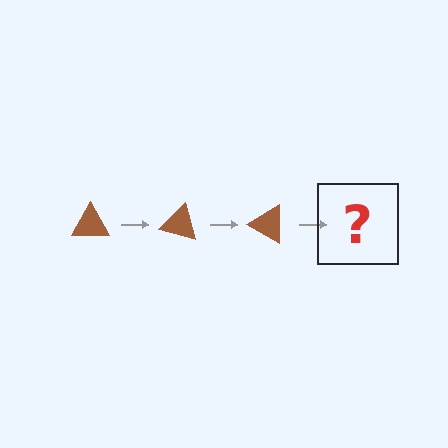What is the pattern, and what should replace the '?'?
The pattern is that the triangle rotates 15 degrees each step. The '?' should be a brown triangle rotated 45 degrees.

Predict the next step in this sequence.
The next step is a brown triangle rotated 45 degrees.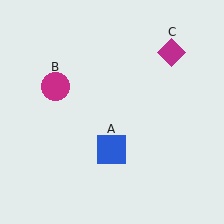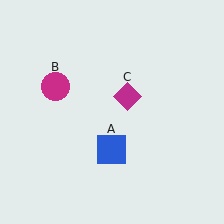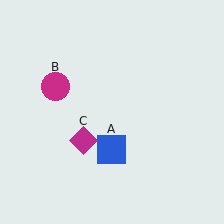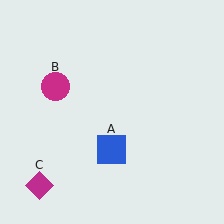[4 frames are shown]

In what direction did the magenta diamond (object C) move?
The magenta diamond (object C) moved down and to the left.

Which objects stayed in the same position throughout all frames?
Blue square (object A) and magenta circle (object B) remained stationary.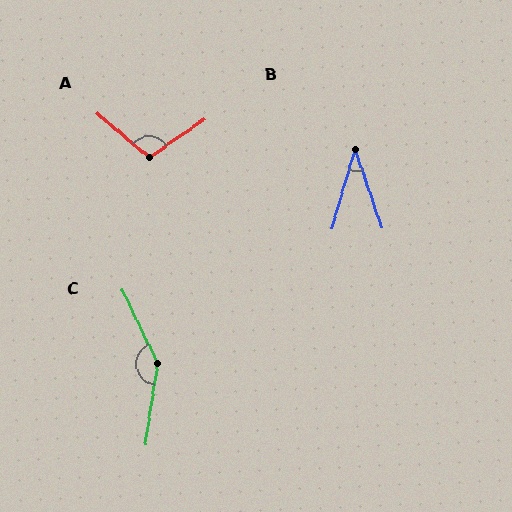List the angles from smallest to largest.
B (36°), A (105°), C (146°).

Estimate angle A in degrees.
Approximately 105 degrees.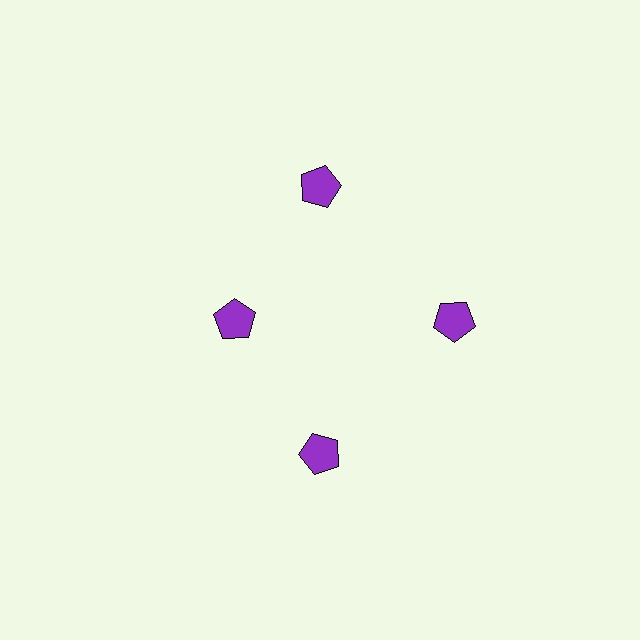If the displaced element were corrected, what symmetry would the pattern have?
It would have 4-fold rotational symmetry — the pattern would map onto itself every 90 degrees.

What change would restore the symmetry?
The symmetry would be restored by moving it outward, back onto the ring so that all 4 pentagons sit at equal angles and equal distance from the center.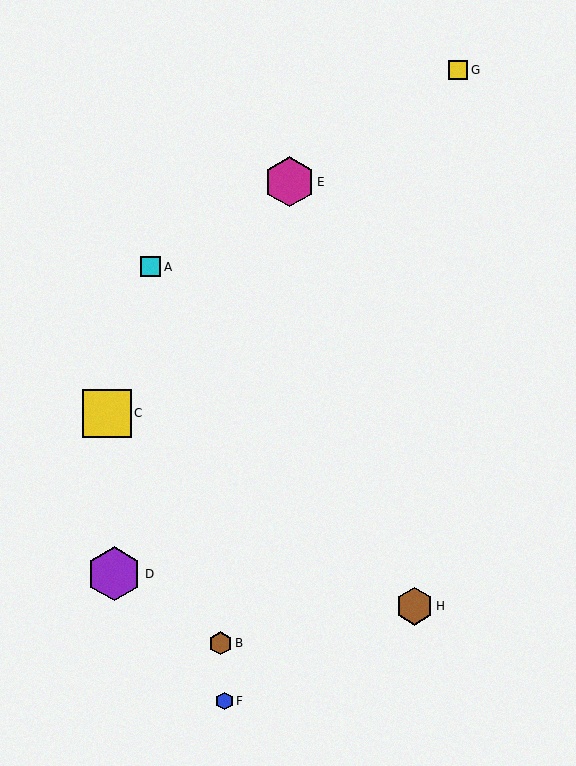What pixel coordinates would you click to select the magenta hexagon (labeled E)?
Click at (289, 182) to select the magenta hexagon E.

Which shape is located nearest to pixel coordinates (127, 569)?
The purple hexagon (labeled D) at (114, 574) is nearest to that location.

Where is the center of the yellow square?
The center of the yellow square is at (107, 413).